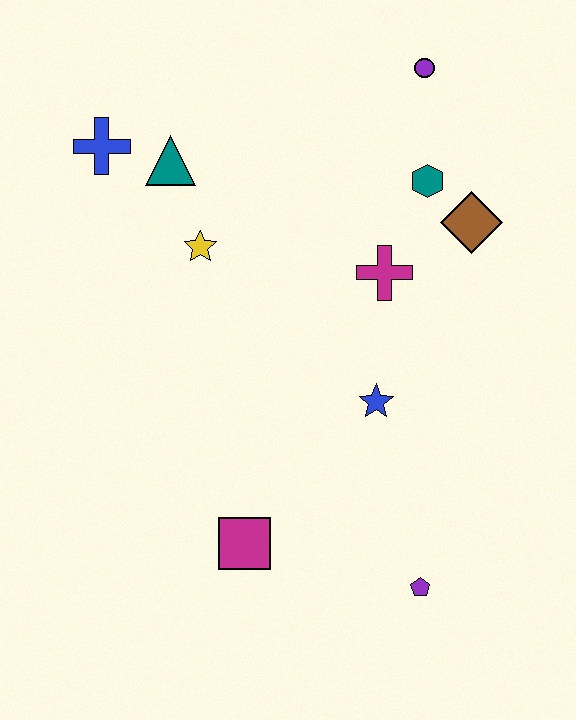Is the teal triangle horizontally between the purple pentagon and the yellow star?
No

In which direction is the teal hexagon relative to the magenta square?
The teal hexagon is above the magenta square.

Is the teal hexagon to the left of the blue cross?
No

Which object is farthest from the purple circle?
The purple pentagon is farthest from the purple circle.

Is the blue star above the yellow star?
No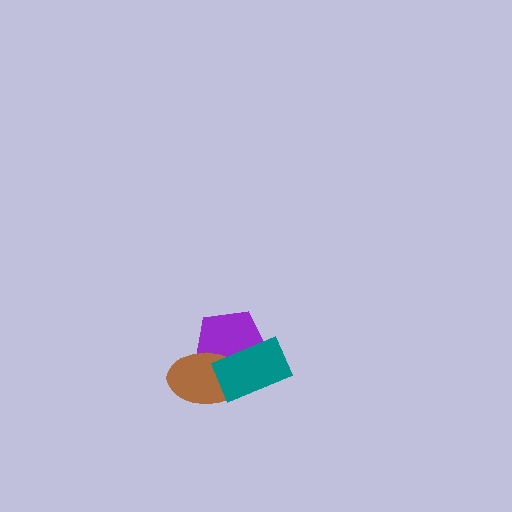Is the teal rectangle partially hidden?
No, no other shape covers it.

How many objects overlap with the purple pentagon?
2 objects overlap with the purple pentagon.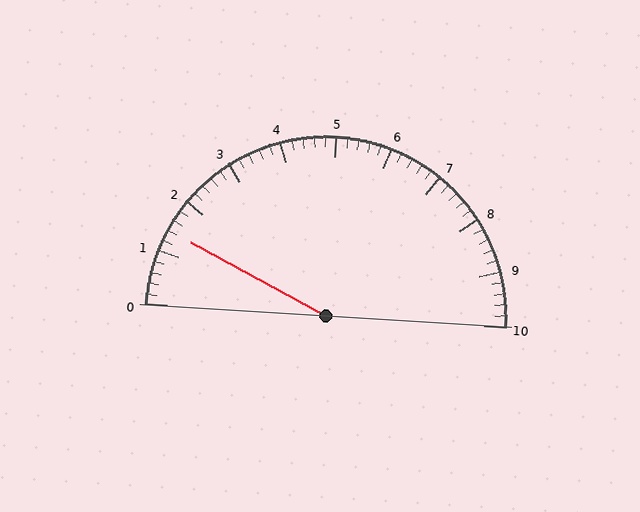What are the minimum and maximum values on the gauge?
The gauge ranges from 0 to 10.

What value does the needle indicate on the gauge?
The needle indicates approximately 1.4.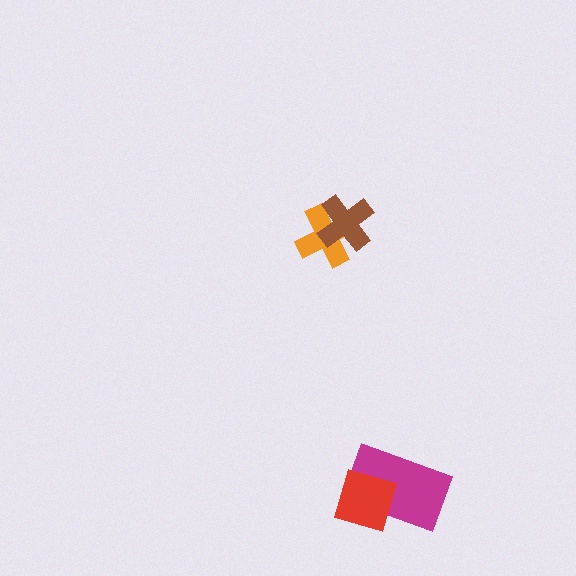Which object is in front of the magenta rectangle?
The red diamond is in front of the magenta rectangle.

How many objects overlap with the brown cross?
1 object overlaps with the brown cross.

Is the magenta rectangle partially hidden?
Yes, it is partially covered by another shape.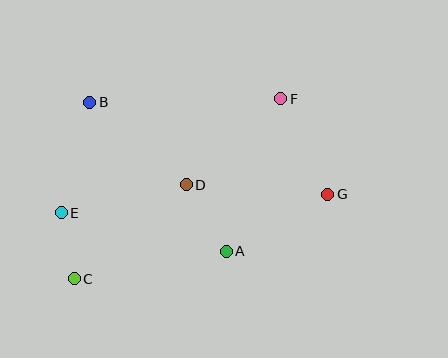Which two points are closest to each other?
Points C and E are closest to each other.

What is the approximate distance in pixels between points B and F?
The distance between B and F is approximately 191 pixels.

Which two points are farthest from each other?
Points C and F are farthest from each other.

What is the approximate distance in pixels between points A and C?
The distance between A and C is approximately 155 pixels.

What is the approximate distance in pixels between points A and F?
The distance between A and F is approximately 162 pixels.